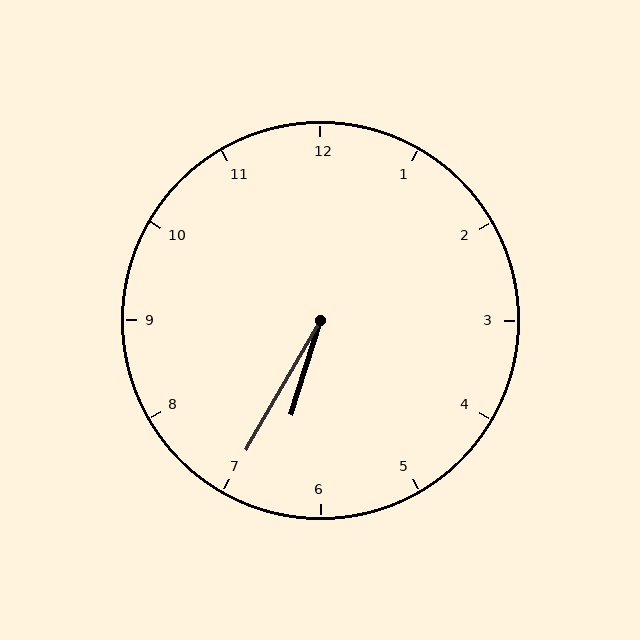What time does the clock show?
6:35.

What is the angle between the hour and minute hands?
Approximately 12 degrees.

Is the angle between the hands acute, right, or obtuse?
It is acute.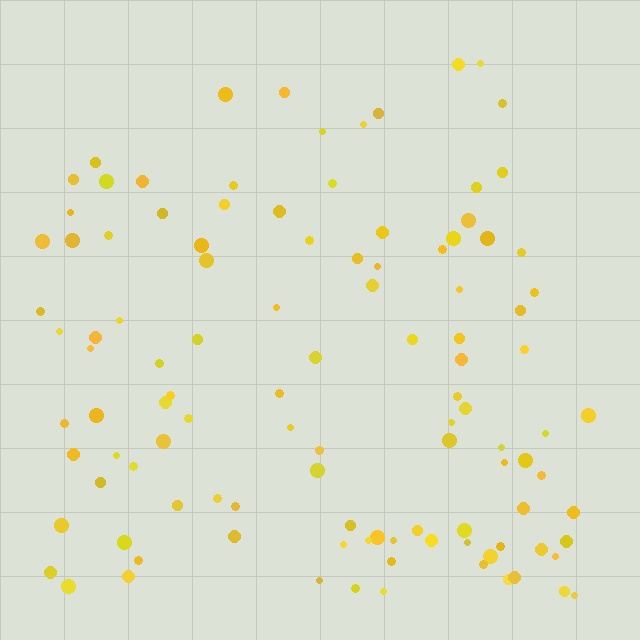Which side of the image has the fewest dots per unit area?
The top.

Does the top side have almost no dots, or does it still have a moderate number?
Still a moderate number, just noticeably fewer than the bottom.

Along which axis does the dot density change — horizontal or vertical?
Vertical.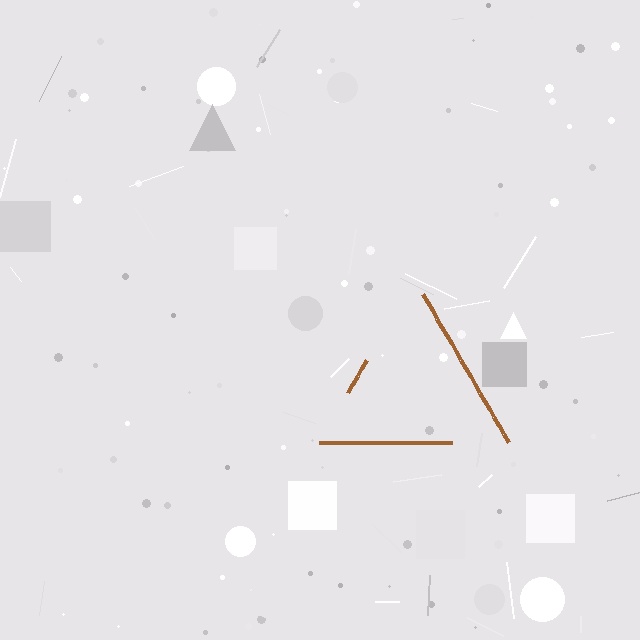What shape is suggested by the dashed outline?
The dashed outline suggests a triangle.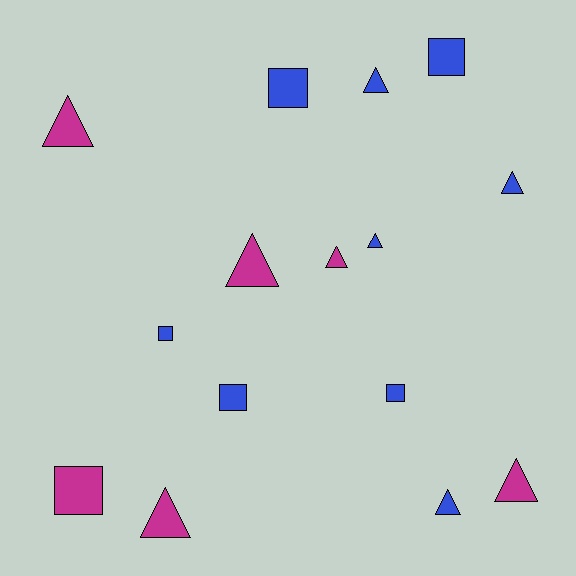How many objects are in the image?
There are 15 objects.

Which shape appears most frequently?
Triangle, with 9 objects.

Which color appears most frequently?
Blue, with 9 objects.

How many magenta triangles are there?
There are 5 magenta triangles.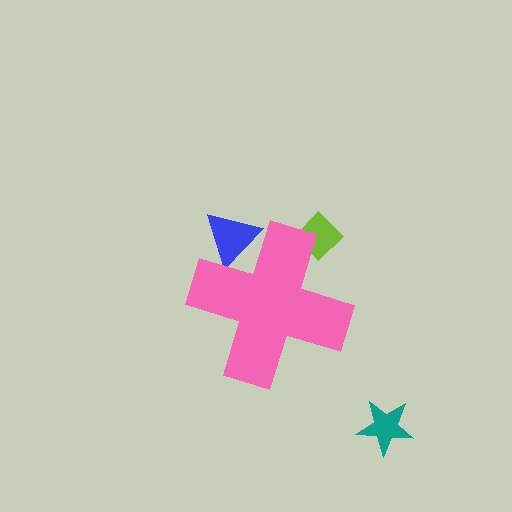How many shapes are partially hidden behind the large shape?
2 shapes are partially hidden.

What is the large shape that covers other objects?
A pink cross.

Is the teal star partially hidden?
No, the teal star is fully visible.